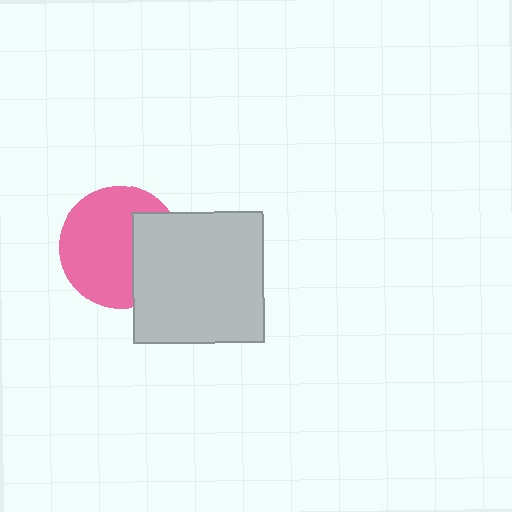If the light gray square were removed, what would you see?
You would see the complete pink circle.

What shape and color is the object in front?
The object in front is a light gray square.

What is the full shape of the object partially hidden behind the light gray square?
The partially hidden object is a pink circle.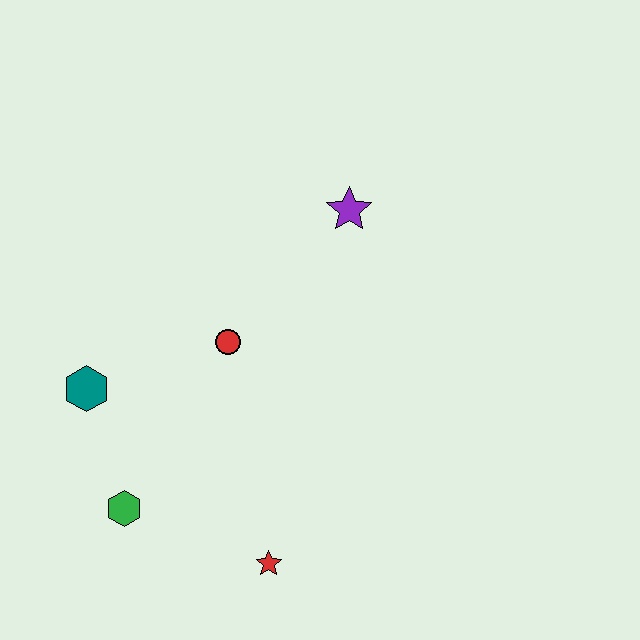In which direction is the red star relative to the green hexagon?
The red star is to the right of the green hexagon.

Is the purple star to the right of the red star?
Yes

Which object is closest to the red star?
The green hexagon is closest to the red star.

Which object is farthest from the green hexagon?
The purple star is farthest from the green hexagon.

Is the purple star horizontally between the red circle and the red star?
No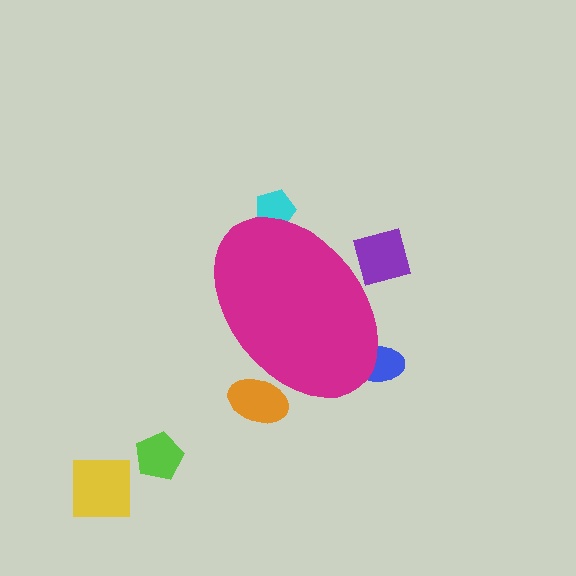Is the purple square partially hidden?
Yes, the purple square is partially hidden behind the magenta ellipse.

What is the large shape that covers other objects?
A magenta ellipse.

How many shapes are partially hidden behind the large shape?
4 shapes are partially hidden.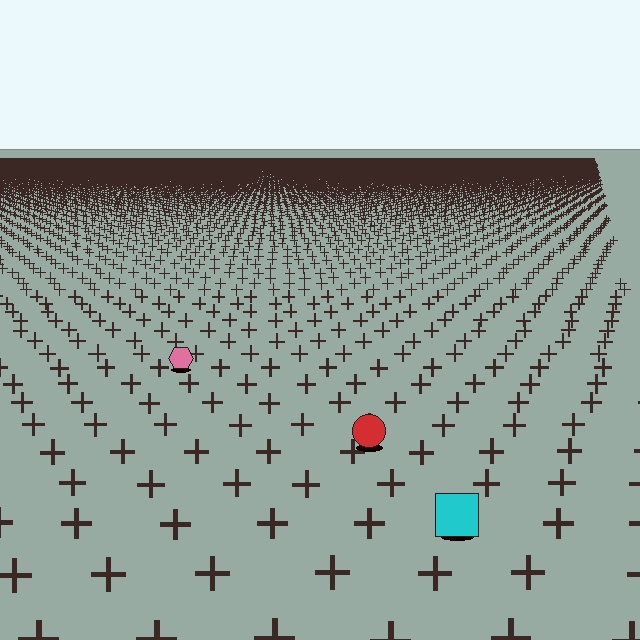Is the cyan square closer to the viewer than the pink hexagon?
Yes. The cyan square is closer — you can tell from the texture gradient: the ground texture is coarser near it.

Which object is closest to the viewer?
The cyan square is closest. The texture marks near it are larger and more spread out.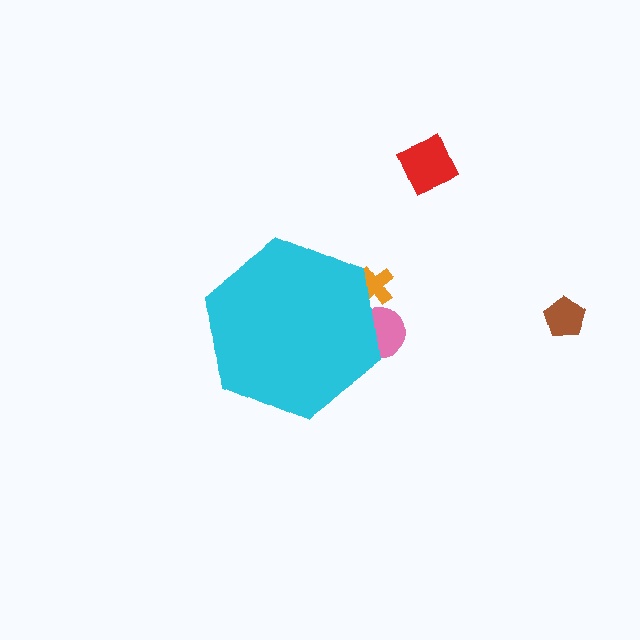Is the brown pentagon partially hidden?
No, the brown pentagon is fully visible.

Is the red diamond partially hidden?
No, the red diamond is fully visible.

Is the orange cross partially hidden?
Yes, the orange cross is partially hidden behind the cyan hexagon.